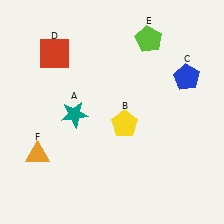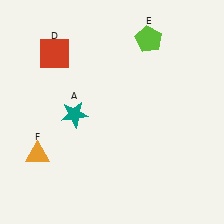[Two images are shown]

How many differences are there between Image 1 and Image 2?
There are 2 differences between the two images.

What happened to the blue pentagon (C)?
The blue pentagon (C) was removed in Image 2. It was in the top-right area of Image 1.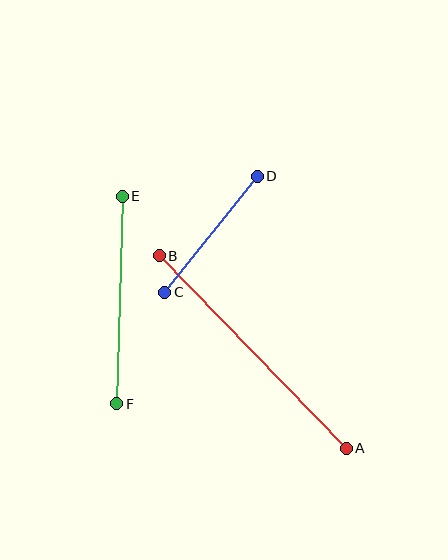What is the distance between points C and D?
The distance is approximately 148 pixels.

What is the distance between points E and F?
The distance is approximately 208 pixels.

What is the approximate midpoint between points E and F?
The midpoint is at approximately (120, 300) pixels.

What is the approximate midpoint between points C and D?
The midpoint is at approximately (211, 234) pixels.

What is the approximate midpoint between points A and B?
The midpoint is at approximately (253, 352) pixels.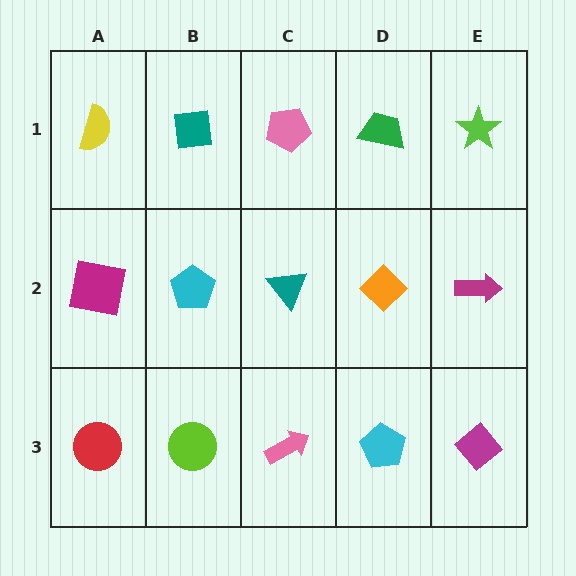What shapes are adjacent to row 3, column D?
An orange diamond (row 2, column D), a pink arrow (row 3, column C), a magenta diamond (row 3, column E).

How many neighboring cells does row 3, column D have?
3.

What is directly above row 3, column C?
A teal triangle.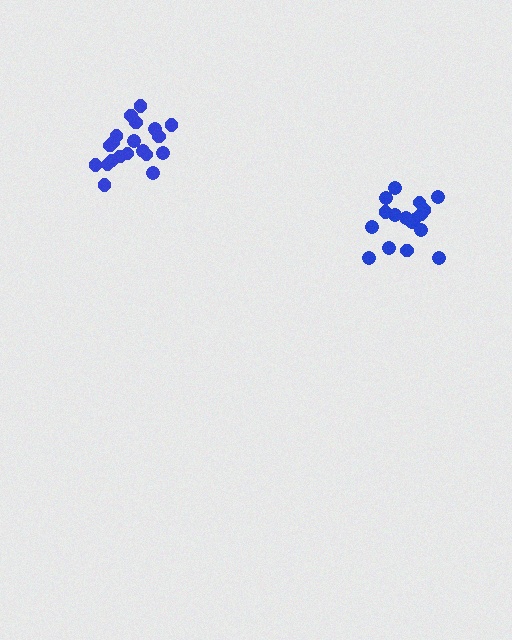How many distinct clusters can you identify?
There are 2 distinct clusters.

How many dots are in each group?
Group 1: 18 dots, Group 2: 20 dots (38 total).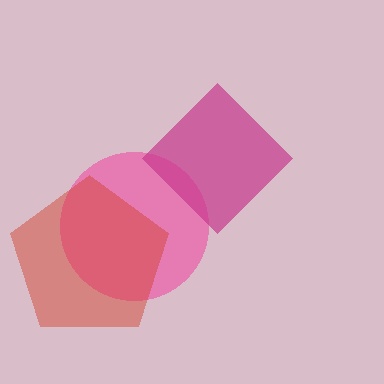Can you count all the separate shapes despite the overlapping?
Yes, there are 3 separate shapes.